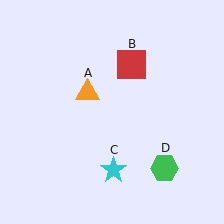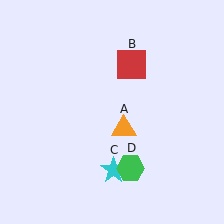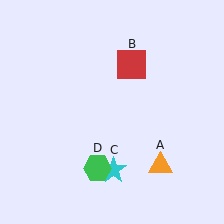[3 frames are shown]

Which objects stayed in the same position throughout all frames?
Red square (object B) and cyan star (object C) remained stationary.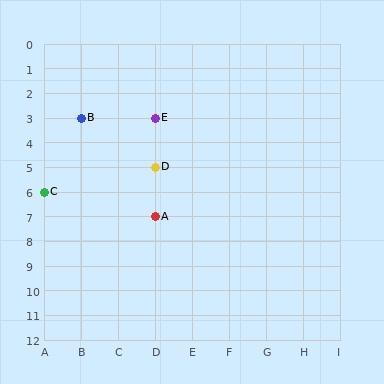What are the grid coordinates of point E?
Point E is at grid coordinates (D, 3).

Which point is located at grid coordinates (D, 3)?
Point E is at (D, 3).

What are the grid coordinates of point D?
Point D is at grid coordinates (D, 5).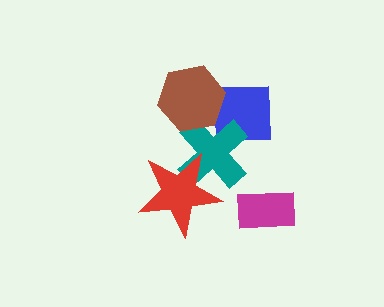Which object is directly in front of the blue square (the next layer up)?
The teal cross is directly in front of the blue square.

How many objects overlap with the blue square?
2 objects overlap with the blue square.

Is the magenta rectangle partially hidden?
No, no other shape covers it.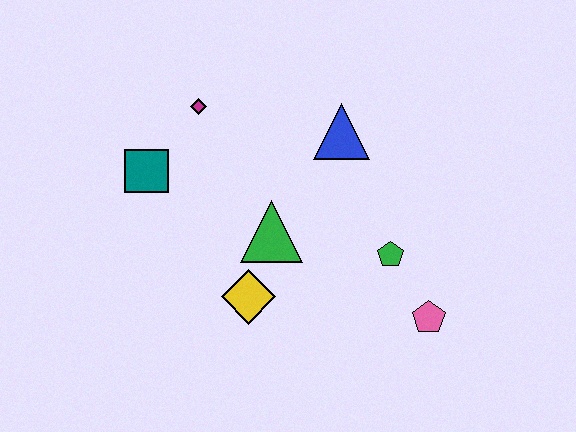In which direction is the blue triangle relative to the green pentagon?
The blue triangle is above the green pentagon.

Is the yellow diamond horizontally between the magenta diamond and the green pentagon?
Yes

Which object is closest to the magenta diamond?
The teal square is closest to the magenta diamond.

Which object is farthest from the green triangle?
The pink pentagon is farthest from the green triangle.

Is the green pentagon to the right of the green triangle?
Yes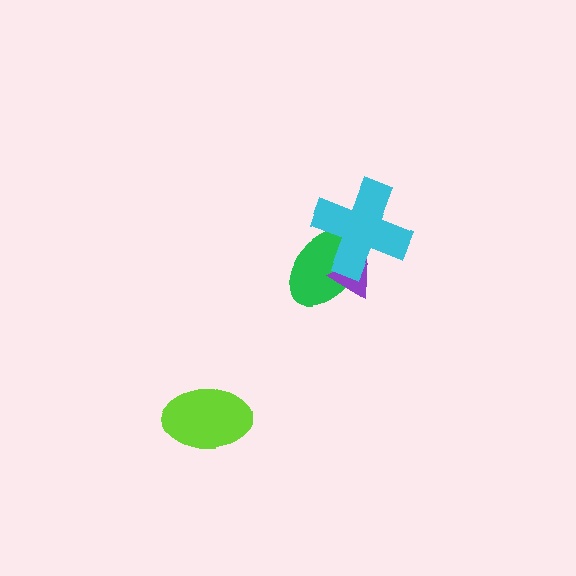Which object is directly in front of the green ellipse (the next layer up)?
The purple triangle is directly in front of the green ellipse.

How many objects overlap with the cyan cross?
2 objects overlap with the cyan cross.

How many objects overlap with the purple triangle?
2 objects overlap with the purple triangle.